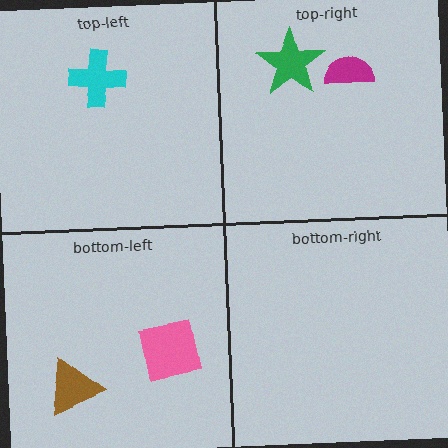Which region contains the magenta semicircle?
The top-right region.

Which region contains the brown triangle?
The bottom-left region.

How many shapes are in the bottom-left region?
2.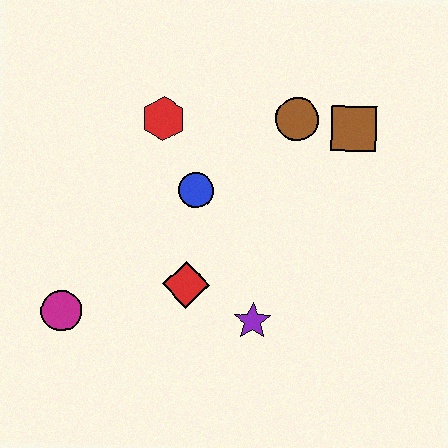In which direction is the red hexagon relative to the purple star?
The red hexagon is above the purple star.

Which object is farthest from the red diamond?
The brown square is farthest from the red diamond.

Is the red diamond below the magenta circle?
No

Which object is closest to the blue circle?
The red hexagon is closest to the blue circle.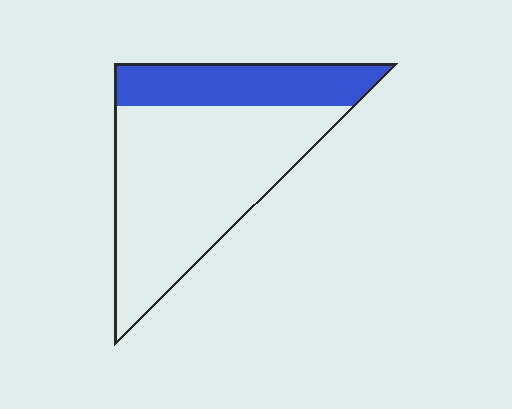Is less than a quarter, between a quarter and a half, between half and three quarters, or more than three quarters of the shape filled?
Between a quarter and a half.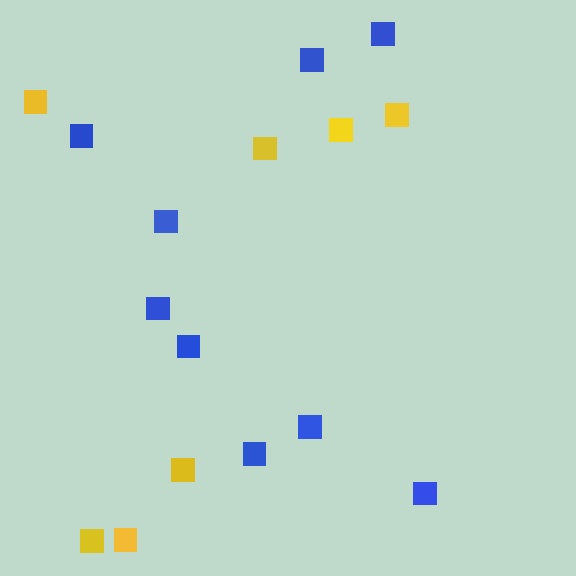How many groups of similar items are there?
There are 2 groups: one group of yellow squares (7) and one group of blue squares (9).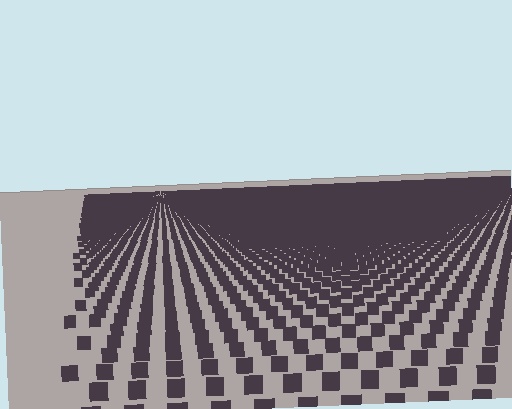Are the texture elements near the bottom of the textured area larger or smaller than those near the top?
Larger. Near the bottom, elements are closer to the viewer and appear at a bigger on-screen size.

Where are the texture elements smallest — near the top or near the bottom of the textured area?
Near the top.